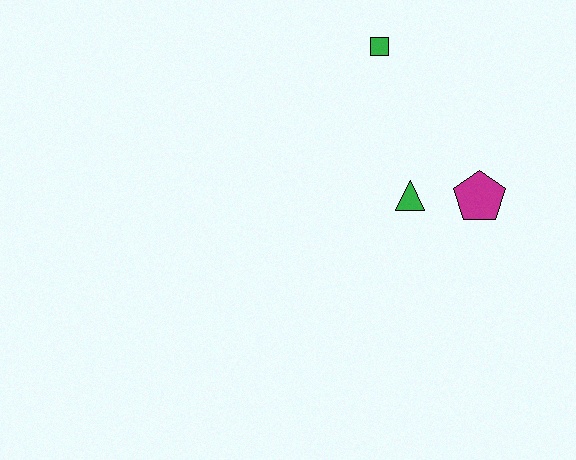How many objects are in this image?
There are 3 objects.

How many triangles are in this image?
There is 1 triangle.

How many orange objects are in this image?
There are no orange objects.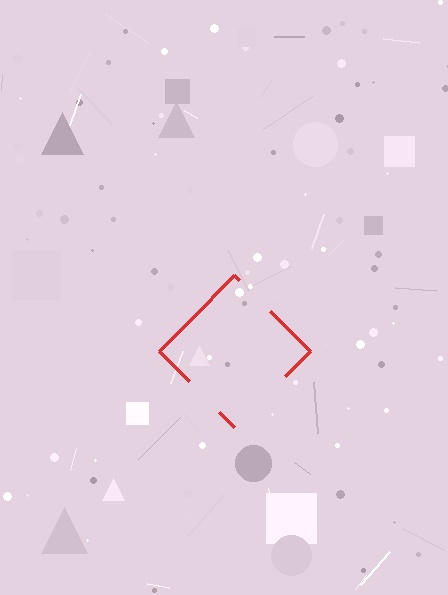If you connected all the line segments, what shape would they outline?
They would outline a diamond.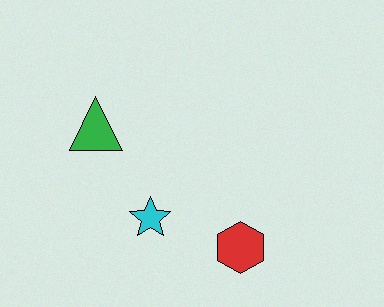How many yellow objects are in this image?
There are no yellow objects.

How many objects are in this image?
There are 3 objects.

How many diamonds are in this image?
There are no diamonds.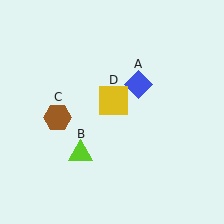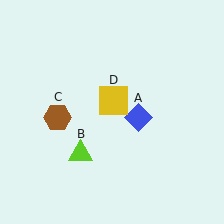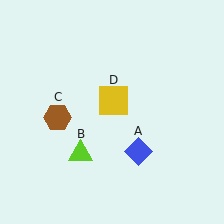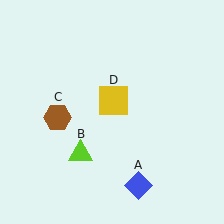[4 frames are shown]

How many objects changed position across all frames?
1 object changed position: blue diamond (object A).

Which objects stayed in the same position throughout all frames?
Lime triangle (object B) and brown hexagon (object C) and yellow square (object D) remained stationary.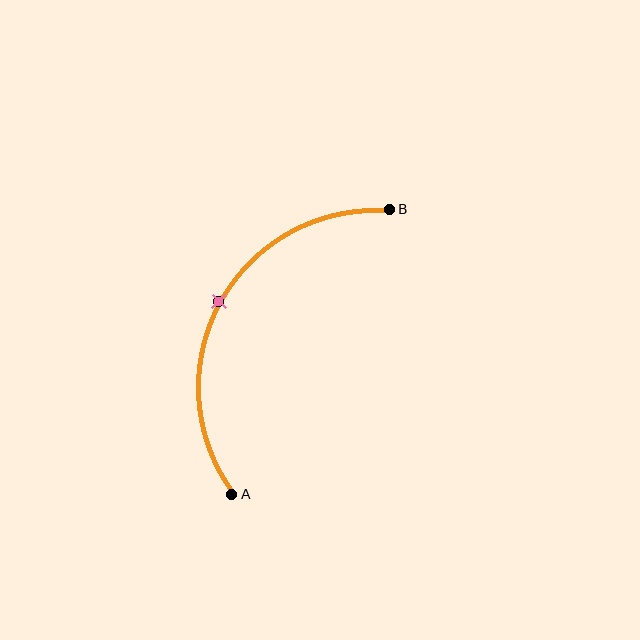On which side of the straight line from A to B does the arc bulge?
The arc bulges to the left of the straight line connecting A and B.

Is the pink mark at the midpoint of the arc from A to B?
Yes. The pink mark lies on the arc at equal arc-length from both A and B — it is the arc midpoint.